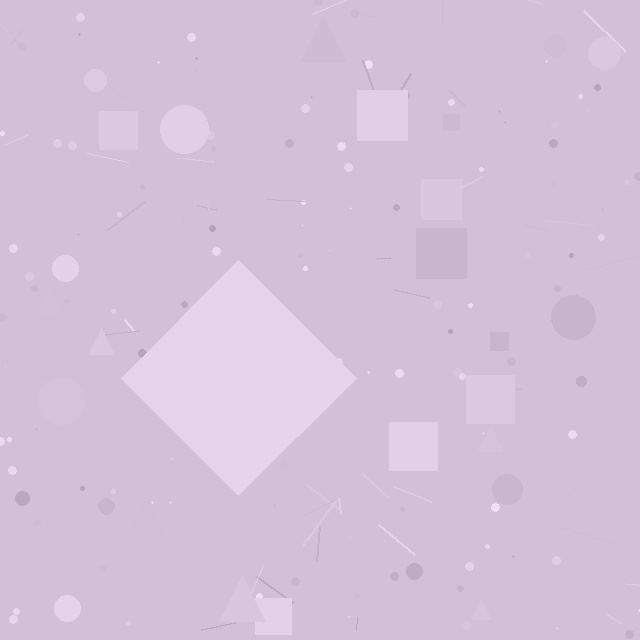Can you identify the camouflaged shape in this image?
The camouflaged shape is a diamond.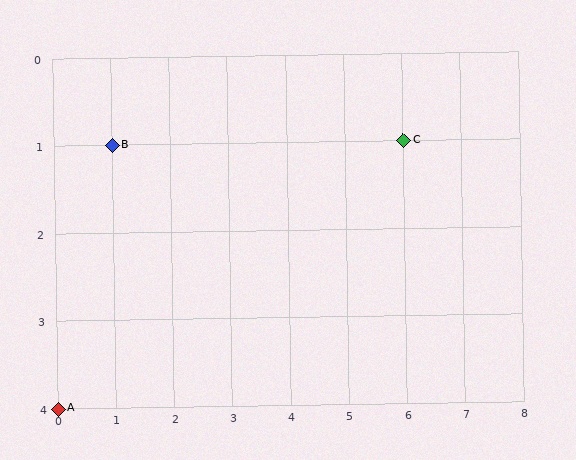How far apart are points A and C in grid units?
Points A and C are 6 columns and 3 rows apart (about 6.7 grid units diagonally).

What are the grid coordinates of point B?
Point B is at grid coordinates (1, 1).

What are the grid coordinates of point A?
Point A is at grid coordinates (0, 4).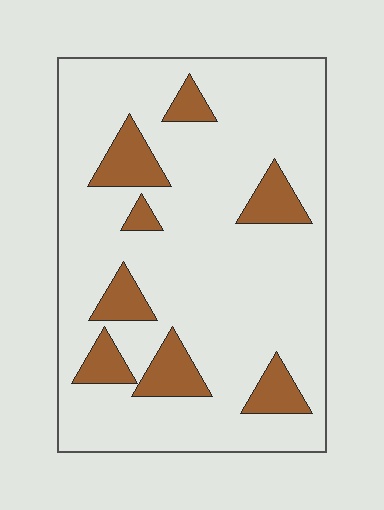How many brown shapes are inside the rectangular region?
8.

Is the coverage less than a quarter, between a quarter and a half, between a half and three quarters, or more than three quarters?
Less than a quarter.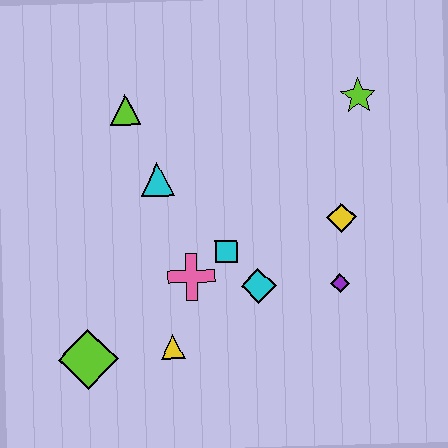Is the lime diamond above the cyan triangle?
No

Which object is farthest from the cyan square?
The lime star is farthest from the cyan square.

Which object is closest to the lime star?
The yellow diamond is closest to the lime star.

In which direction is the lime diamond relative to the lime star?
The lime diamond is to the left of the lime star.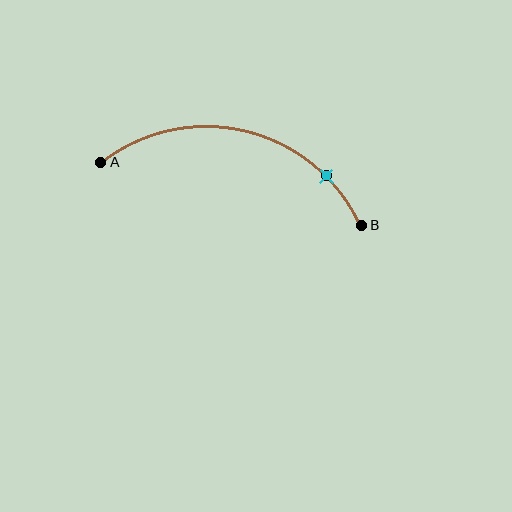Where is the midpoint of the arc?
The arc midpoint is the point on the curve farthest from the straight line joining A and B. It sits above that line.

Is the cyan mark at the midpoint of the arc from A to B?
No. The cyan mark lies on the arc but is closer to endpoint B. The arc midpoint would be at the point on the curve equidistant along the arc from both A and B.